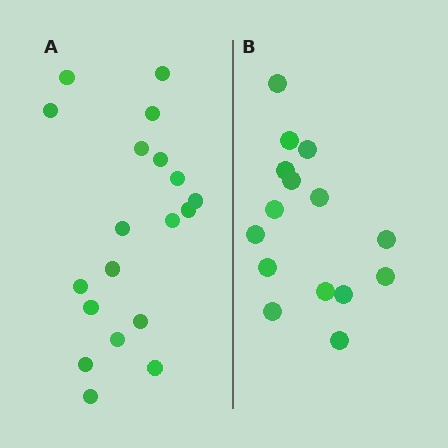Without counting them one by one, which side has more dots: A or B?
Region A (the left region) has more dots.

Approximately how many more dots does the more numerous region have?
Region A has about 4 more dots than region B.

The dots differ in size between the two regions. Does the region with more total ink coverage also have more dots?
No. Region B has more total ink coverage because its dots are larger, but region A actually contains more individual dots. Total area can be misleading — the number of items is what matters here.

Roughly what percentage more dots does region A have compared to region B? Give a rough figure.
About 25% more.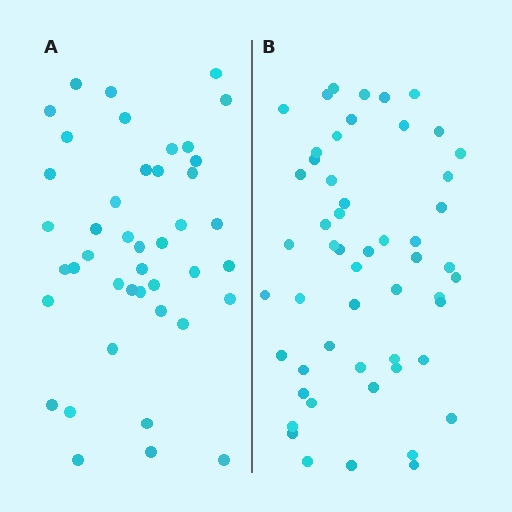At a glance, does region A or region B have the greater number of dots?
Region B (the right region) has more dots.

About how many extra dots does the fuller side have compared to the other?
Region B has roughly 10 or so more dots than region A.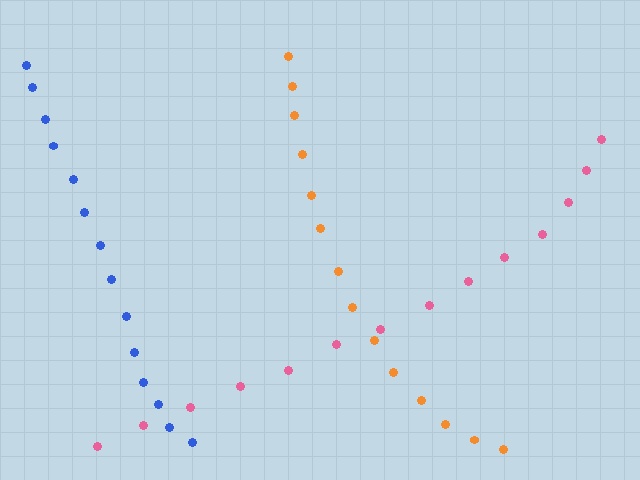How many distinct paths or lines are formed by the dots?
There are 3 distinct paths.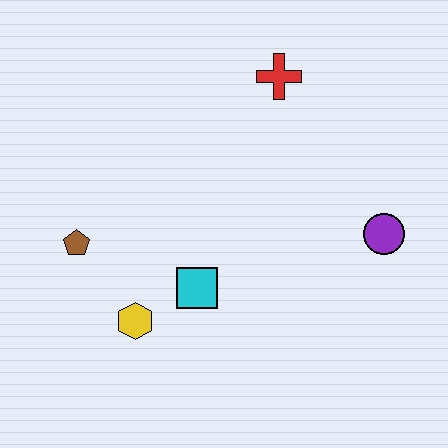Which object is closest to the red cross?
The purple circle is closest to the red cross.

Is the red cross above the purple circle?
Yes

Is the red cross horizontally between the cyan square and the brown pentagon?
No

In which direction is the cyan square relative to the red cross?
The cyan square is below the red cross.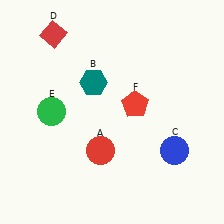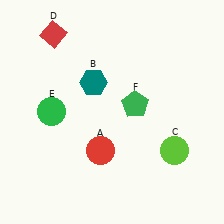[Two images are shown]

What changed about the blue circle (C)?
In Image 1, C is blue. In Image 2, it changed to lime.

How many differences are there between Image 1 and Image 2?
There are 2 differences between the two images.